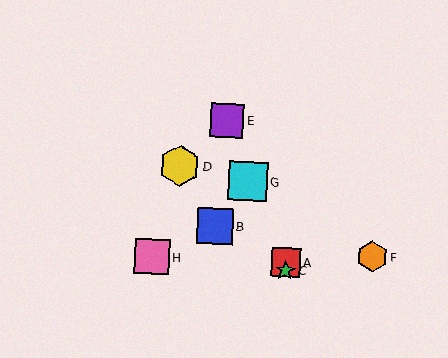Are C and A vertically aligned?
Yes, both are at x≈285.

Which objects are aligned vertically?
Objects A, C are aligned vertically.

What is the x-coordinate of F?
Object F is at x≈372.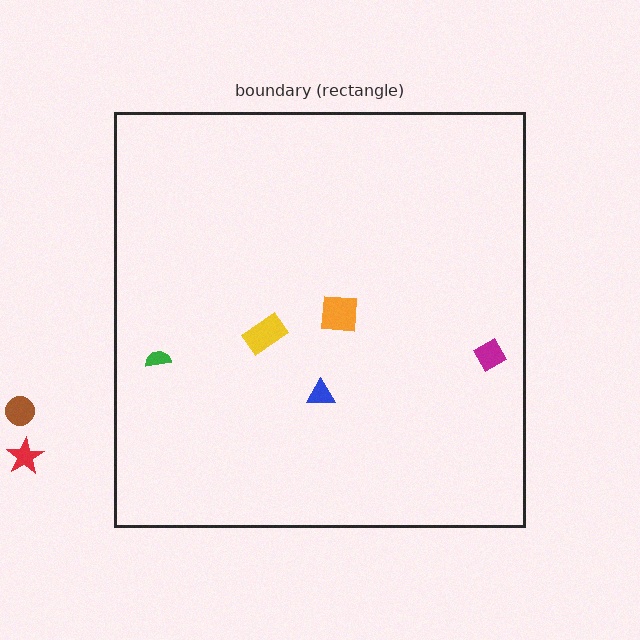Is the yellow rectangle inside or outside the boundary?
Inside.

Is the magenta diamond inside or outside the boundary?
Inside.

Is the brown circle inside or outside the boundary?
Outside.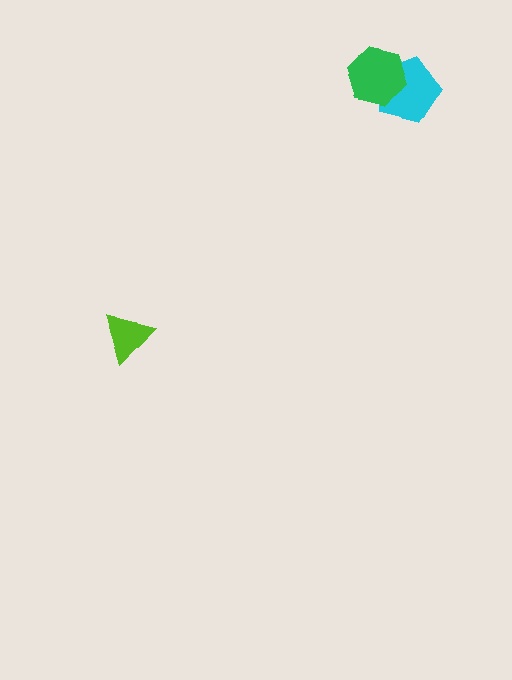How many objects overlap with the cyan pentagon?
1 object overlaps with the cyan pentagon.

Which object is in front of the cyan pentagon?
The green hexagon is in front of the cyan pentagon.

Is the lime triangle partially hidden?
No, no other shape covers it.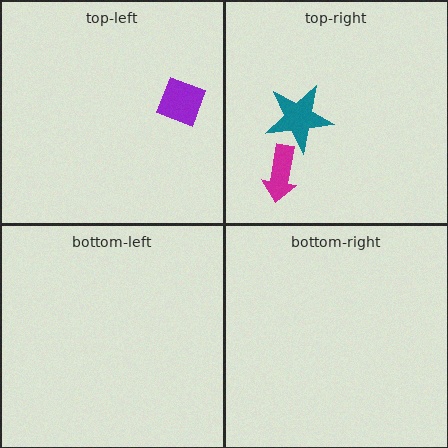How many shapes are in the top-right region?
2.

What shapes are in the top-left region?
The purple diamond.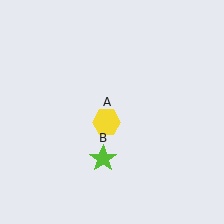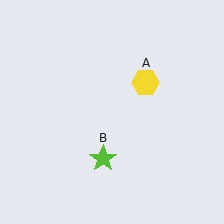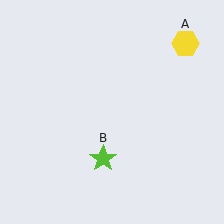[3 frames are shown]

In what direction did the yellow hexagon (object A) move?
The yellow hexagon (object A) moved up and to the right.